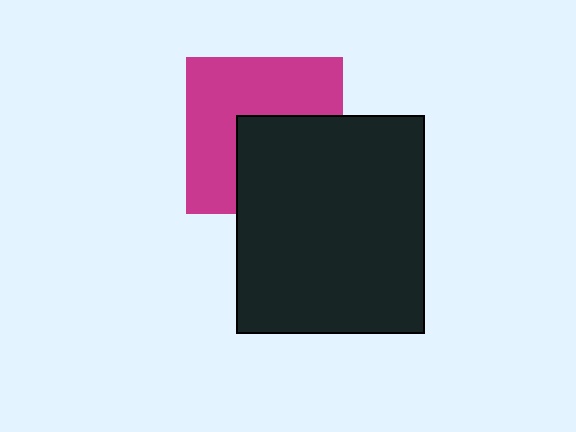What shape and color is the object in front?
The object in front is a black rectangle.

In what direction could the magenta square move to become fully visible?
The magenta square could move toward the upper-left. That would shift it out from behind the black rectangle entirely.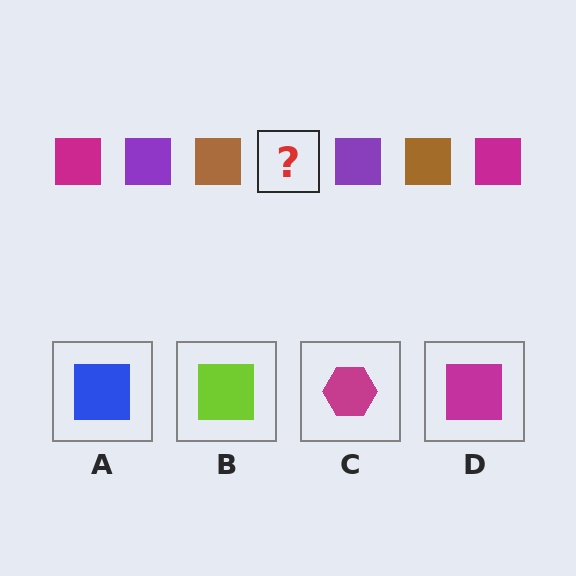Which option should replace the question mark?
Option D.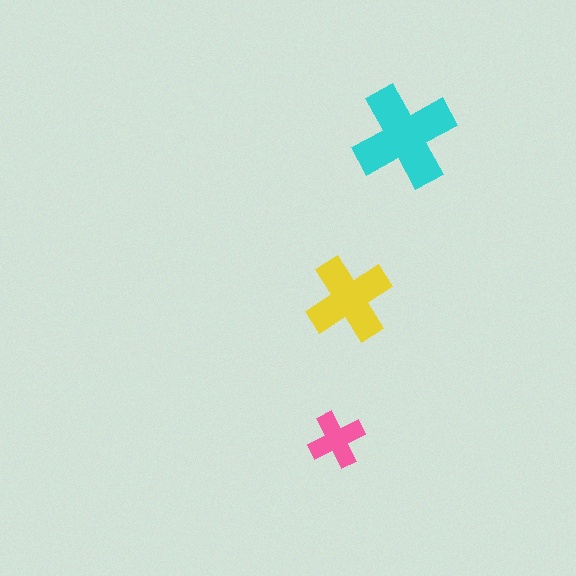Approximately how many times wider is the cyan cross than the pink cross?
About 2 times wider.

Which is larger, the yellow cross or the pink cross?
The yellow one.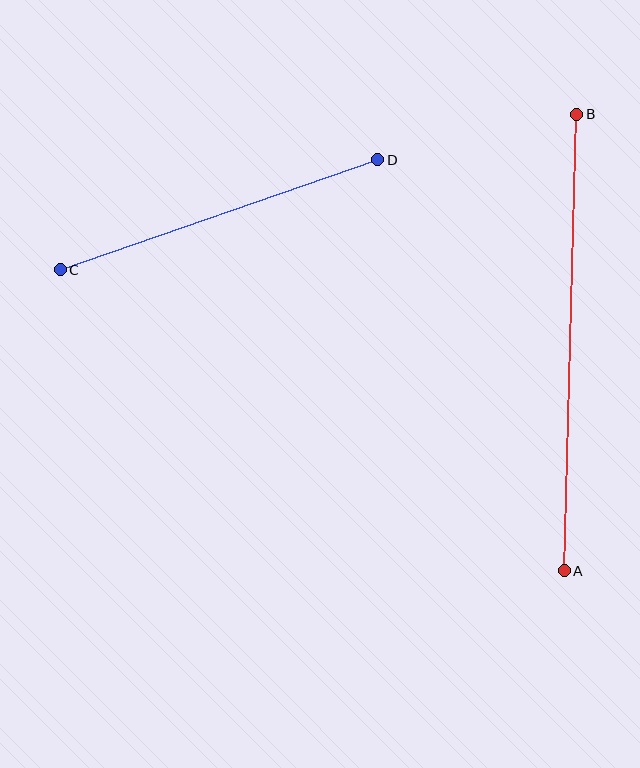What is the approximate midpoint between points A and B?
The midpoint is at approximately (570, 342) pixels.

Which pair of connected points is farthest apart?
Points A and B are farthest apart.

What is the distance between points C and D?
The distance is approximately 336 pixels.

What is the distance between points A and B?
The distance is approximately 457 pixels.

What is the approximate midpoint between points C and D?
The midpoint is at approximately (219, 215) pixels.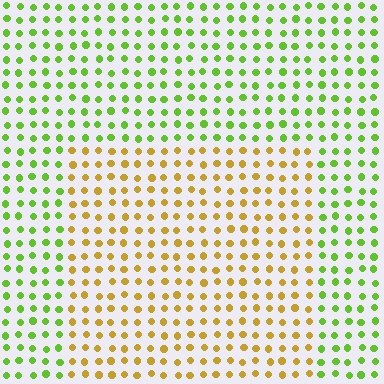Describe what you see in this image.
The image is filled with small lime elements in a uniform arrangement. A rectangle-shaped region is visible where the elements are tinted to a slightly different hue, forming a subtle color boundary.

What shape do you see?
I see a rectangle.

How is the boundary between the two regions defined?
The boundary is defined purely by a slight shift in hue (about 53 degrees). Spacing, size, and orientation are identical on both sides.